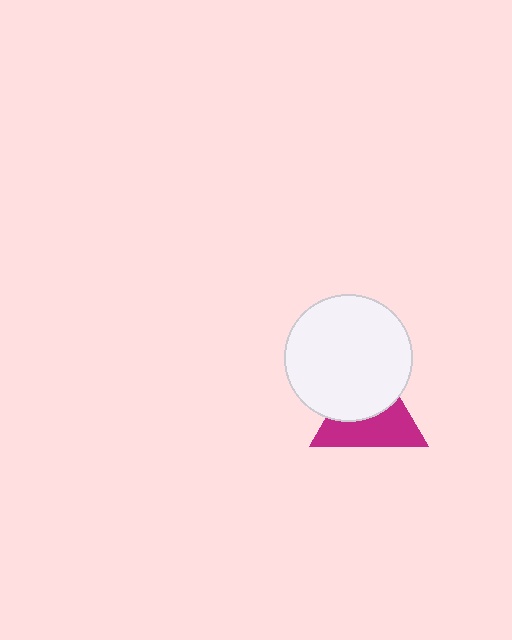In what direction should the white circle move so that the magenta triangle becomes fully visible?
The white circle should move up. That is the shortest direction to clear the overlap and leave the magenta triangle fully visible.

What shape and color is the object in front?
The object in front is a white circle.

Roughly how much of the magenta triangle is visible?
About half of it is visible (roughly 53%).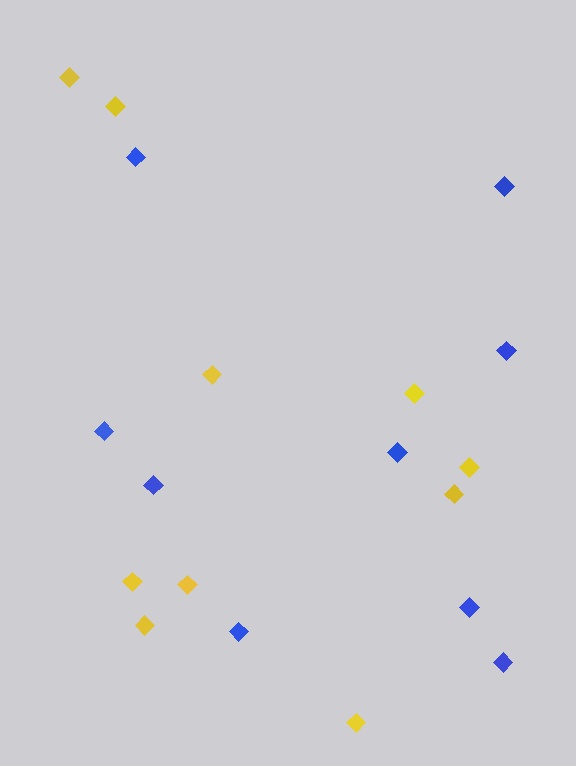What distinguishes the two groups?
There are 2 groups: one group of yellow diamonds (10) and one group of blue diamonds (9).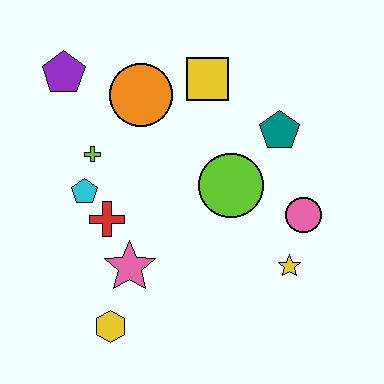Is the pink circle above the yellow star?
Yes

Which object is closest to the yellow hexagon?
The pink star is closest to the yellow hexagon.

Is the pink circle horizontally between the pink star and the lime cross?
No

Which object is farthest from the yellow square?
The yellow hexagon is farthest from the yellow square.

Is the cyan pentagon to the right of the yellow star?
No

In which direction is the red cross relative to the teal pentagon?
The red cross is to the left of the teal pentagon.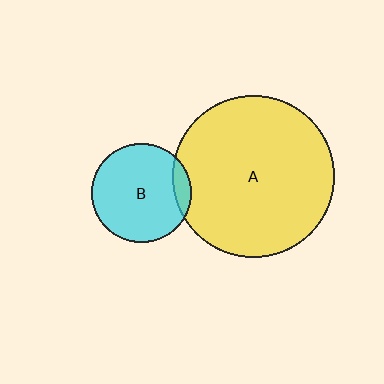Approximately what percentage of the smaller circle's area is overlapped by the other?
Approximately 10%.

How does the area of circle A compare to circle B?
Approximately 2.7 times.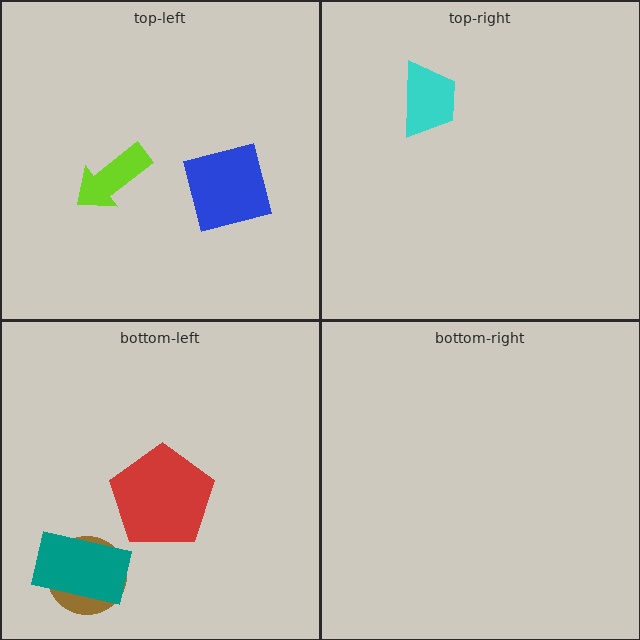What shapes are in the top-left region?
The blue square, the lime arrow.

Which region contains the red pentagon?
The bottom-left region.